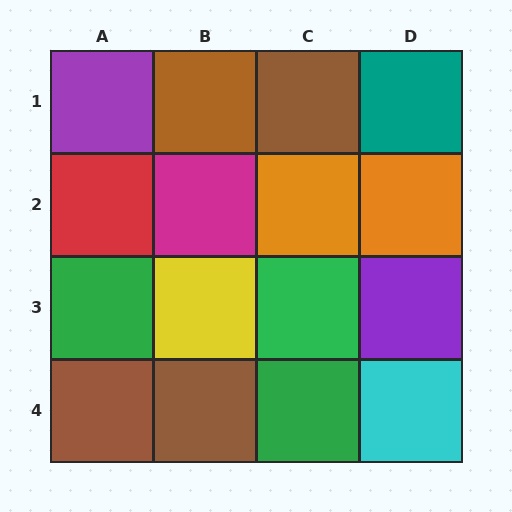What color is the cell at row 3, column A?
Green.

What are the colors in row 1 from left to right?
Purple, brown, brown, teal.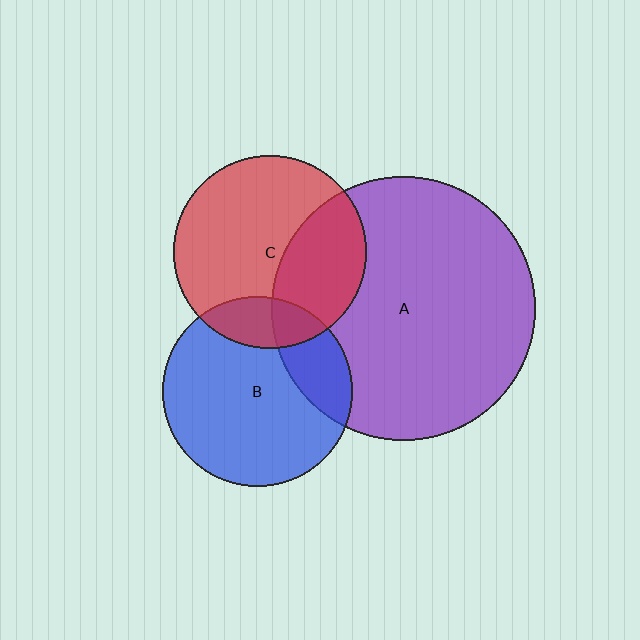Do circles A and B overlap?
Yes.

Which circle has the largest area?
Circle A (purple).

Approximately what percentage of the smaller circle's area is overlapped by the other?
Approximately 20%.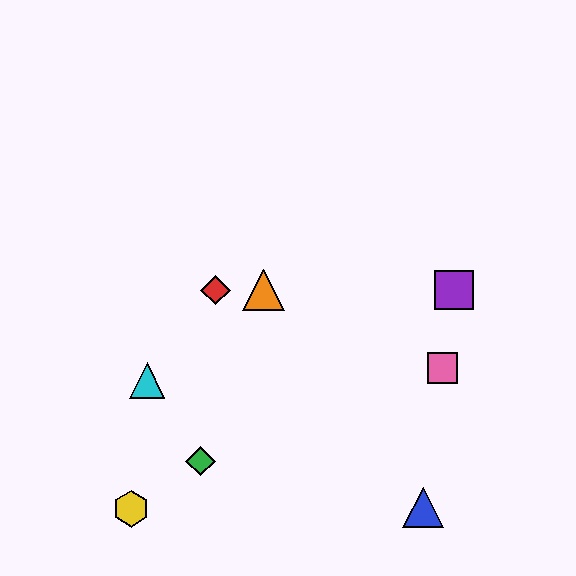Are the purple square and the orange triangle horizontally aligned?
Yes, both are at y≈290.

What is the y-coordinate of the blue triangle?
The blue triangle is at y≈508.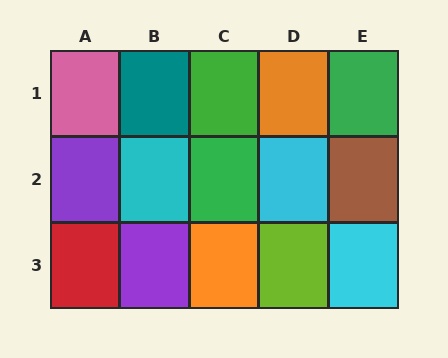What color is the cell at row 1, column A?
Pink.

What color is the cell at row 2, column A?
Purple.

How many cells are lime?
1 cell is lime.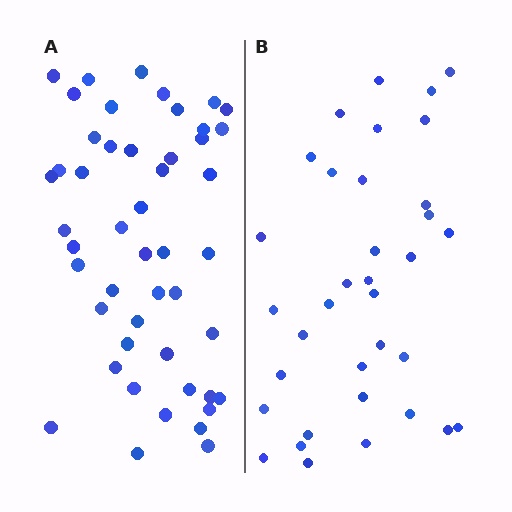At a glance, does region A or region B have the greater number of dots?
Region A (the left region) has more dots.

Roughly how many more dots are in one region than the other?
Region A has approximately 15 more dots than region B.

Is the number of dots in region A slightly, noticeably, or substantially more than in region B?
Region A has noticeably more, but not dramatically so. The ratio is roughly 1.4 to 1.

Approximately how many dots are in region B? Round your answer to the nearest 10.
About 40 dots. (The exact count is 35, which rounds to 40.)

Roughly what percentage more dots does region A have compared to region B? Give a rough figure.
About 35% more.